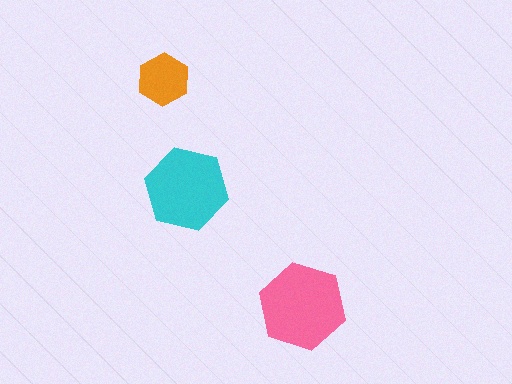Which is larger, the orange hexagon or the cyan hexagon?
The cyan one.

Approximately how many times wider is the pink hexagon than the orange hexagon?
About 1.5 times wider.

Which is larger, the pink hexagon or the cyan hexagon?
The pink one.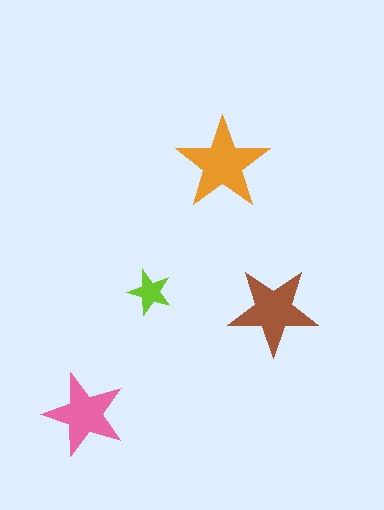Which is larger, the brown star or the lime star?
The brown one.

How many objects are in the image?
There are 4 objects in the image.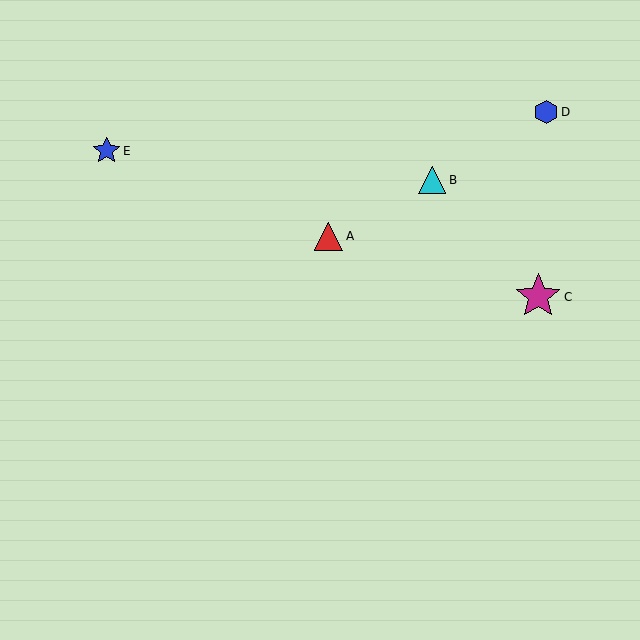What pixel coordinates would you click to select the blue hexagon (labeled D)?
Click at (546, 112) to select the blue hexagon D.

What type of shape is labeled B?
Shape B is a cyan triangle.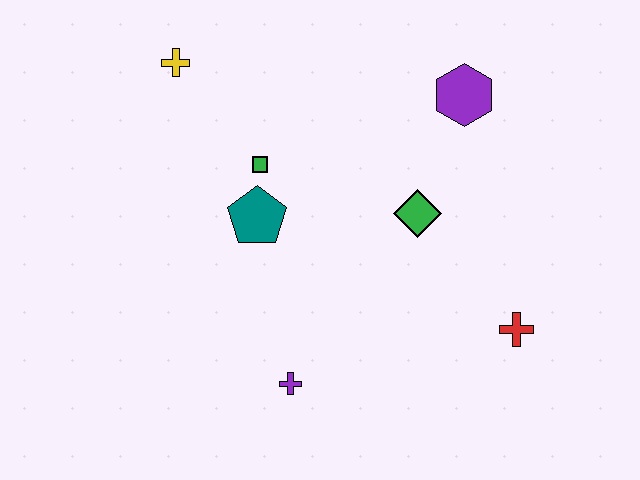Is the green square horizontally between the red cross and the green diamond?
No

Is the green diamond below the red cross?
No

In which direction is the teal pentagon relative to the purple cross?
The teal pentagon is above the purple cross.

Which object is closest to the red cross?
The green diamond is closest to the red cross.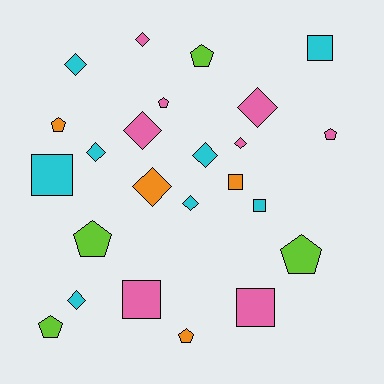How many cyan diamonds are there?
There are 5 cyan diamonds.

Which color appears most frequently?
Cyan, with 8 objects.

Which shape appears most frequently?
Diamond, with 10 objects.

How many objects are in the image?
There are 24 objects.